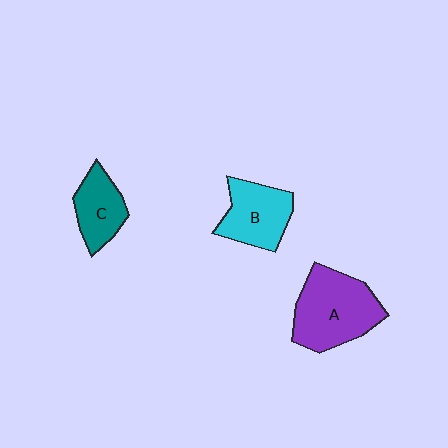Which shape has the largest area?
Shape A (purple).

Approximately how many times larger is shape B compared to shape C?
Approximately 1.2 times.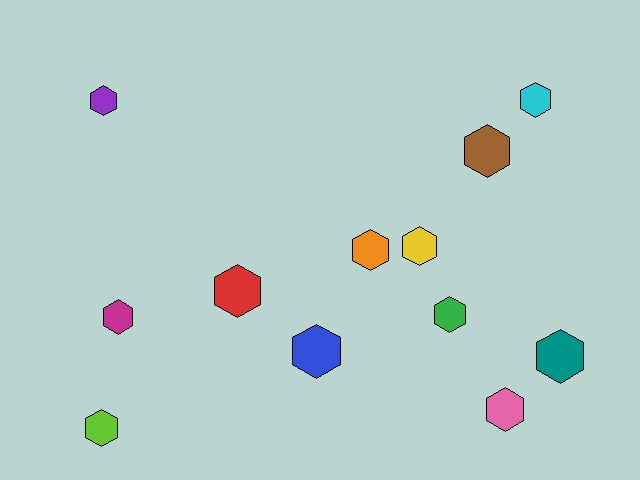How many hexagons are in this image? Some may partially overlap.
There are 12 hexagons.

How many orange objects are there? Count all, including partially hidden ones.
There is 1 orange object.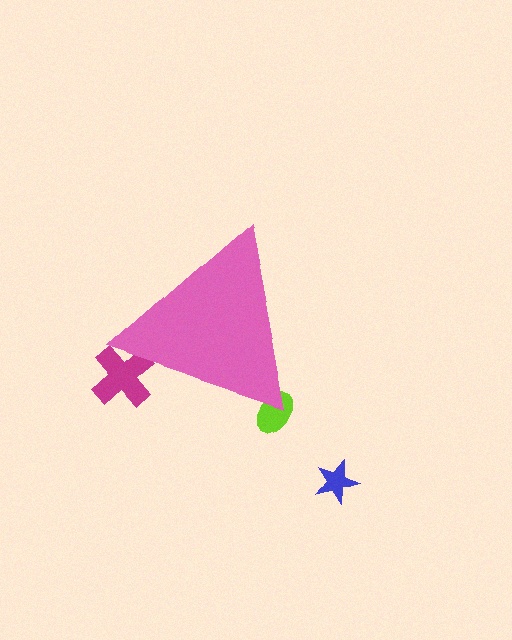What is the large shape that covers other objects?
A pink triangle.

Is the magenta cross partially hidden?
Yes, the magenta cross is partially hidden behind the pink triangle.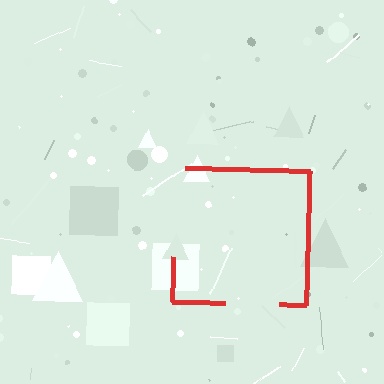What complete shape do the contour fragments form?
The contour fragments form a square.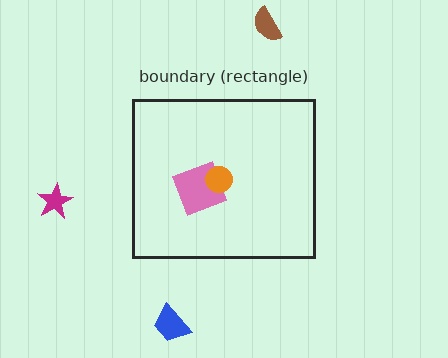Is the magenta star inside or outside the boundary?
Outside.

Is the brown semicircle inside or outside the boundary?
Outside.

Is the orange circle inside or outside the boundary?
Inside.